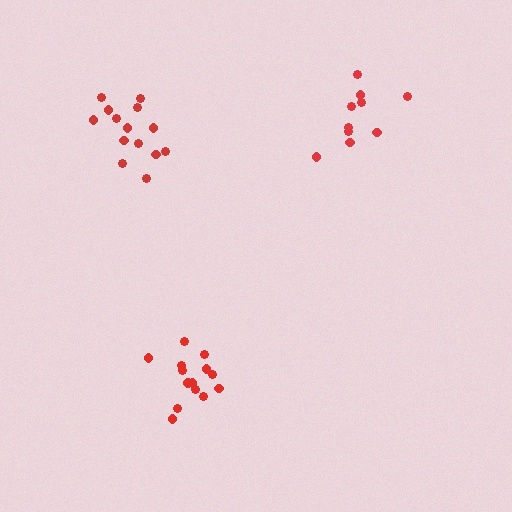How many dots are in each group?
Group 1: 14 dots, Group 2: 14 dots, Group 3: 10 dots (38 total).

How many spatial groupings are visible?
There are 3 spatial groupings.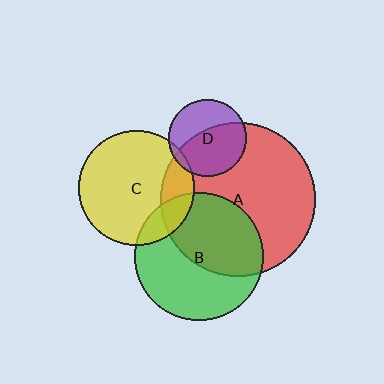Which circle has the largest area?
Circle A (red).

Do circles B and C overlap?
Yes.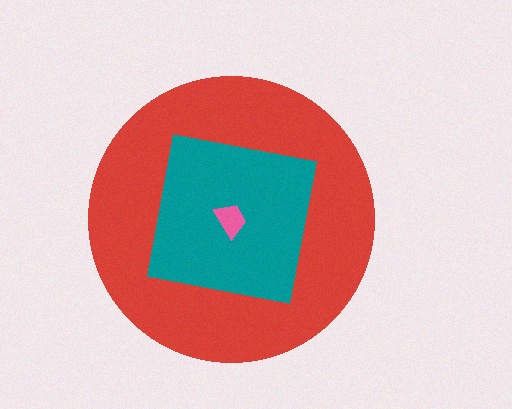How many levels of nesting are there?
3.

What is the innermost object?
The pink trapezoid.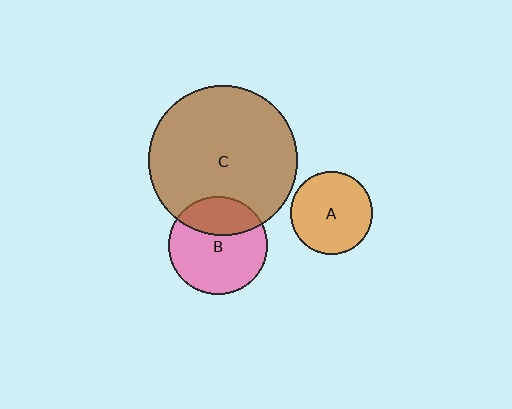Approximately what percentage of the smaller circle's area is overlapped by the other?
Approximately 30%.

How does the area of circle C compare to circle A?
Approximately 3.3 times.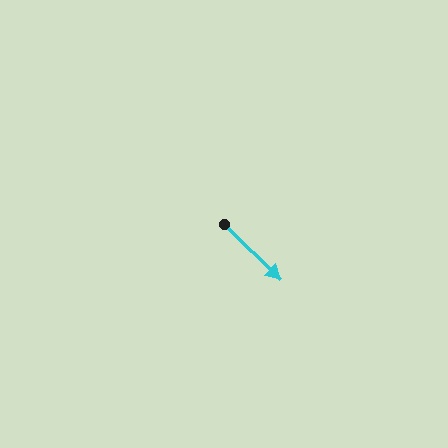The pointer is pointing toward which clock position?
Roughly 4 o'clock.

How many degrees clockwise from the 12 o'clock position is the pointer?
Approximately 134 degrees.